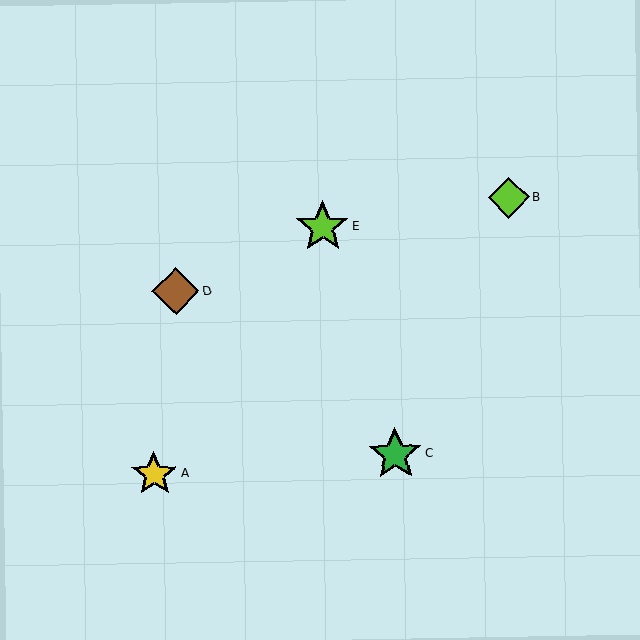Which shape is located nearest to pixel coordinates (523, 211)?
The lime diamond (labeled B) at (509, 198) is nearest to that location.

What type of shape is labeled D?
Shape D is a brown diamond.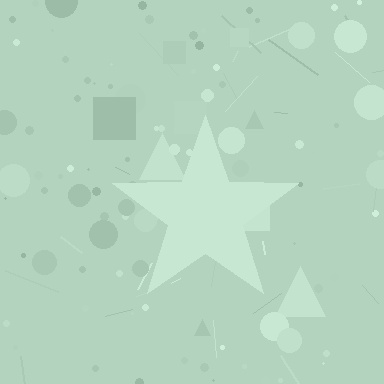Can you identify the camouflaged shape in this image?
The camouflaged shape is a star.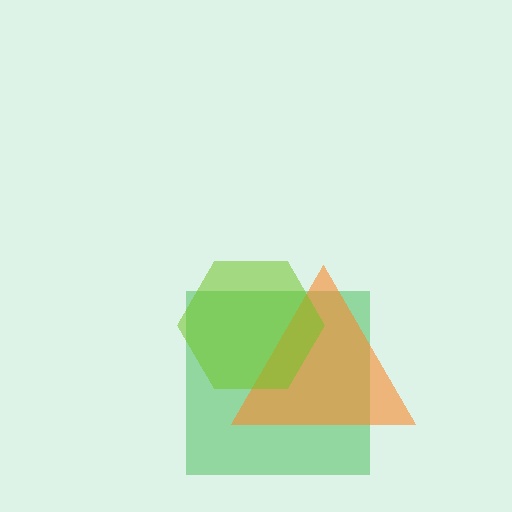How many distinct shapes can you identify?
There are 3 distinct shapes: a green square, an orange triangle, a lime hexagon.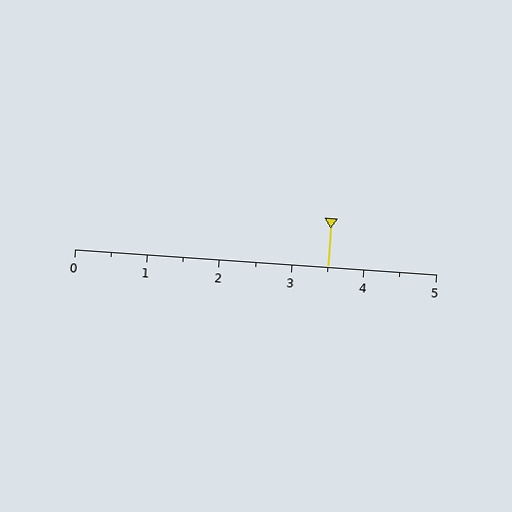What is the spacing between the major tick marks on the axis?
The major ticks are spaced 1 apart.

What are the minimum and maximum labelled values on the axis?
The axis runs from 0 to 5.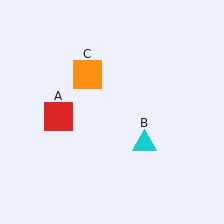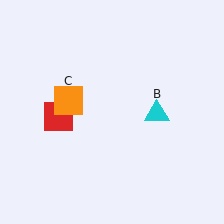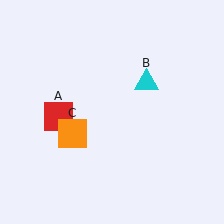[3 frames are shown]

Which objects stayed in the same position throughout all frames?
Red square (object A) remained stationary.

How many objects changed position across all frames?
2 objects changed position: cyan triangle (object B), orange square (object C).